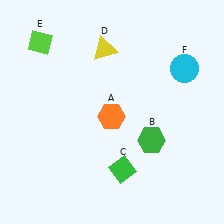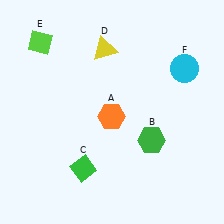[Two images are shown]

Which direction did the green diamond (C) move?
The green diamond (C) moved left.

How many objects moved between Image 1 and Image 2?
1 object moved between the two images.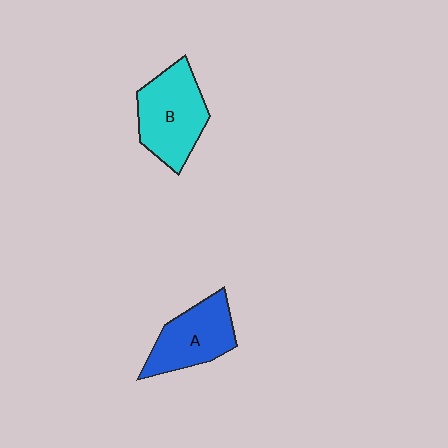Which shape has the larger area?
Shape B (cyan).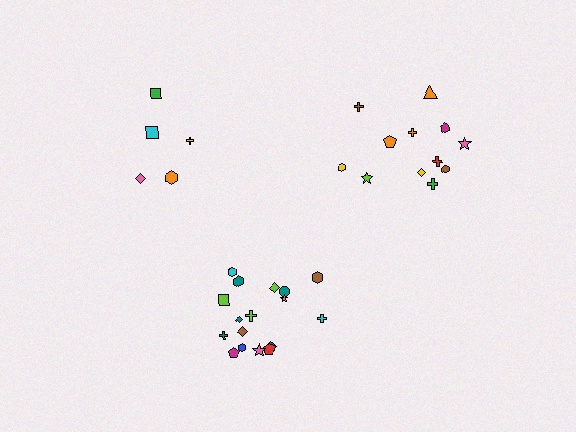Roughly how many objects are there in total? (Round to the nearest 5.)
Roughly 35 objects in total.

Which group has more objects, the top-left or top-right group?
The top-right group.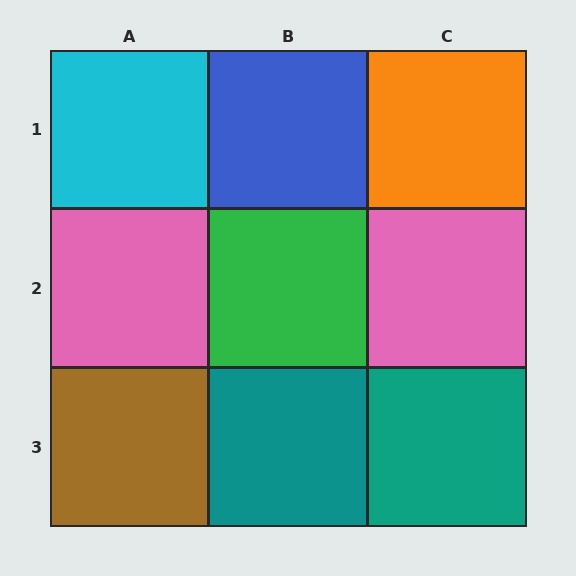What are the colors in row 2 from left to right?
Pink, green, pink.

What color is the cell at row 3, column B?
Teal.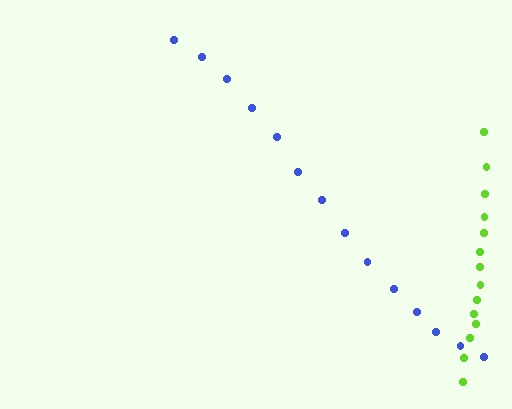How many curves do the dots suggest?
There are 2 distinct paths.